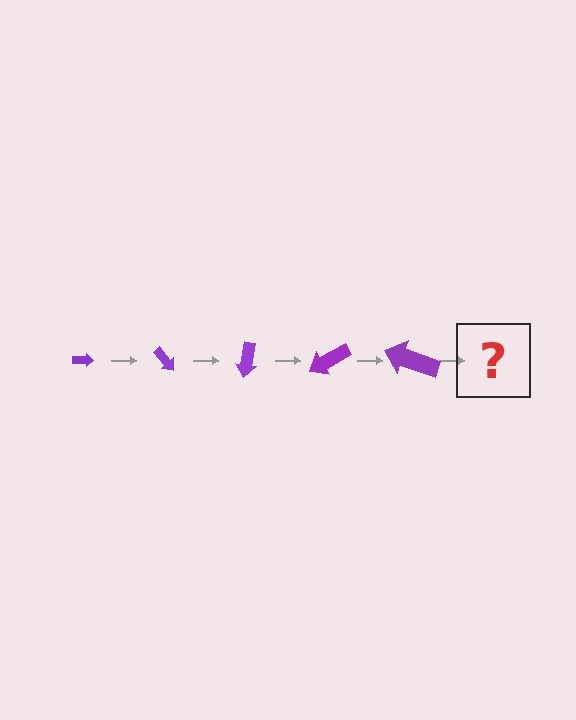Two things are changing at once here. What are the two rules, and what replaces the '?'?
The two rules are that the arrow grows larger each step and it rotates 50 degrees each step. The '?' should be an arrow, larger than the previous one and rotated 250 degrees from the start.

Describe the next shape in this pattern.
It should be an arrow, larger than the previous one and rotated 250 degrees from the start.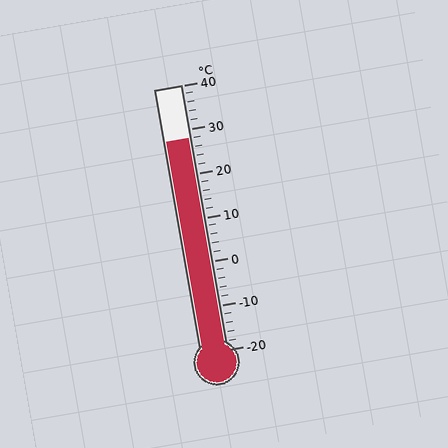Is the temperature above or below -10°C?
The temperature is above -10°C.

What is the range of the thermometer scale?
The thermometer scale ranges from -20°C to 40°C.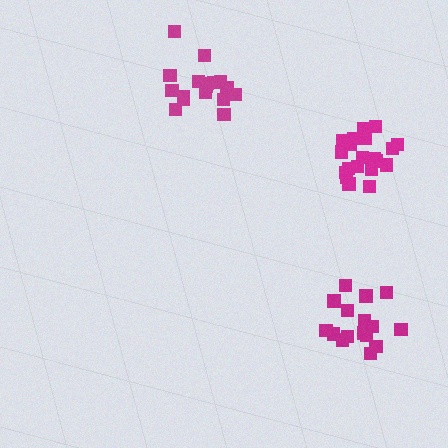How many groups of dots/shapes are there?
There are 3 groups.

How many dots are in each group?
Group 1: 16 dots, Group 2: 20 dots, Group 3: 18 dots (54 total).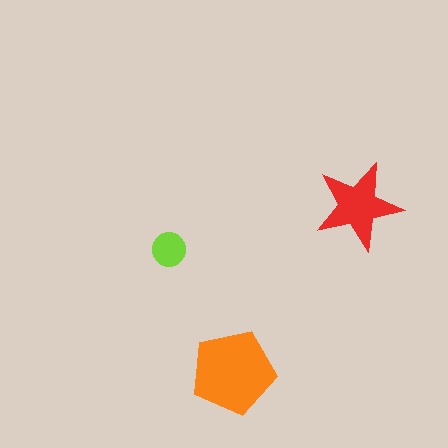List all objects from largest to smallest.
The orange pentagon, the red star, the lime circle.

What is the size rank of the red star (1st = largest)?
2nd.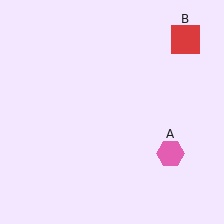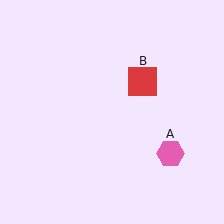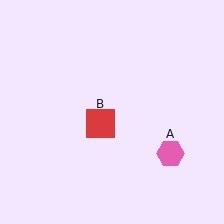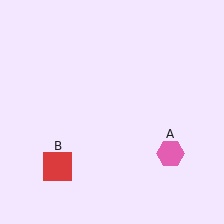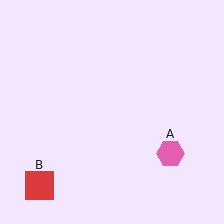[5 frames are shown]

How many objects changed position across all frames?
1 object changed position: red square (object B).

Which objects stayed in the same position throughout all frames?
Pink hexagon (object A) remained stationary.